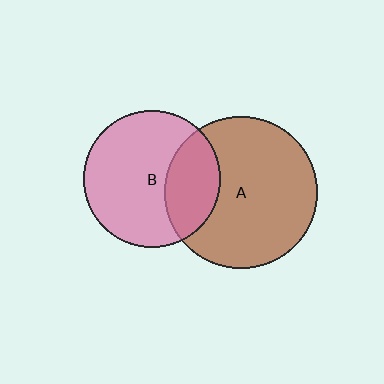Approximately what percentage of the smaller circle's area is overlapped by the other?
Approximately 30%.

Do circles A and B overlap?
Yes.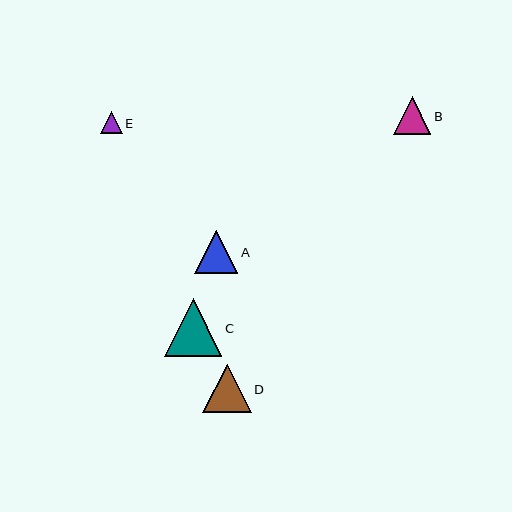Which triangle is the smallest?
Triangle E is the smallest with a size of approximately 22 pixels.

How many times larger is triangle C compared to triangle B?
Triangle C is approximately 1.5 times the size of triangle B.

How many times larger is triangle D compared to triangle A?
Triangle D is approximately 1.1 times the size of triangle A.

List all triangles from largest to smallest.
From largest to smallest: C, D, A, B, E.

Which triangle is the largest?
Triangle C is the largest with a size of approximately 57 pixels.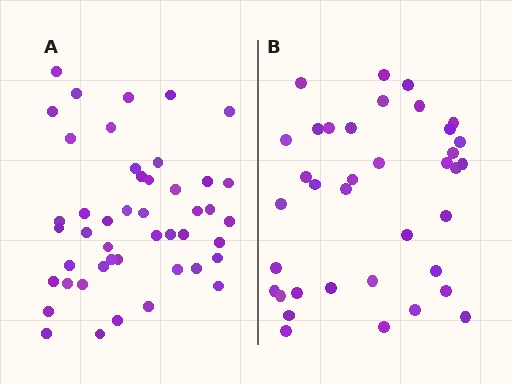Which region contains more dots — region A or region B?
Region A (the left region) has more dots.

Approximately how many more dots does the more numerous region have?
Region A has roughly 8 or so more dots than region B.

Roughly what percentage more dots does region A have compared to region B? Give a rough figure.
About 25% more.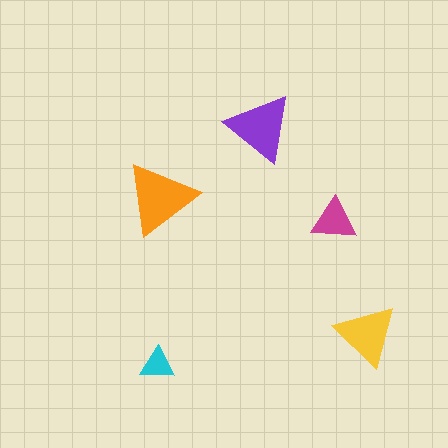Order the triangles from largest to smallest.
the orange one, the purple one, the yellow one, the magenta one, the cyan one.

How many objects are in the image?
There are 5 objects in the image.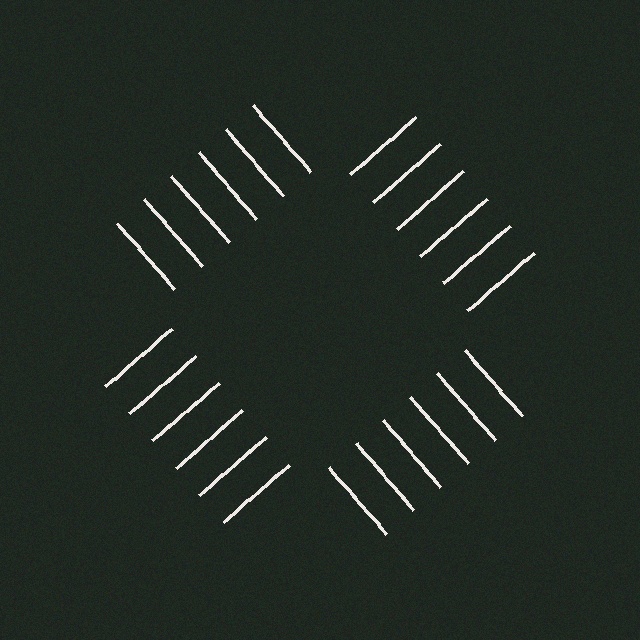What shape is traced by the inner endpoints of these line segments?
An illusory square — the line segments terminate on its edges but no continuous stroke is drawn.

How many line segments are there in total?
24 — 6 along each of the 4 edges.